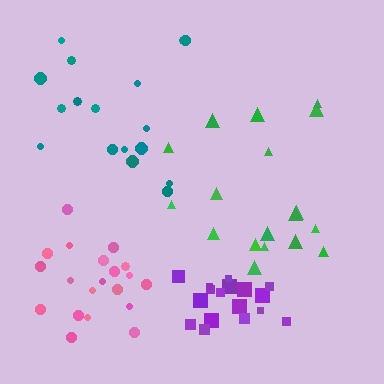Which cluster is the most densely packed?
Purple.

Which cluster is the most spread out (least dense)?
Teal.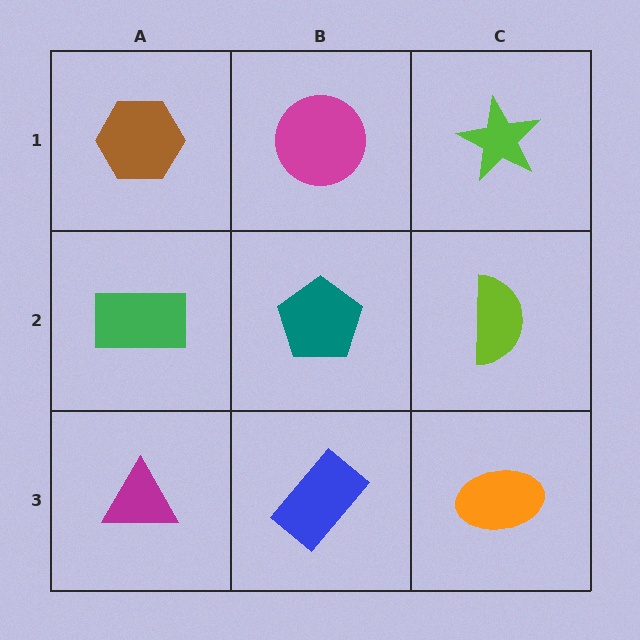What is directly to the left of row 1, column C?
A magenta circle.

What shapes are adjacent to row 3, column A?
A green rectangle (row 2, column A), a blue rectangle (row 3, column B).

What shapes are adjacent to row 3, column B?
A teal pentagon (row 2, column B), a magenta triangle (row 3, column A), an orange ellipse (row 3, column C).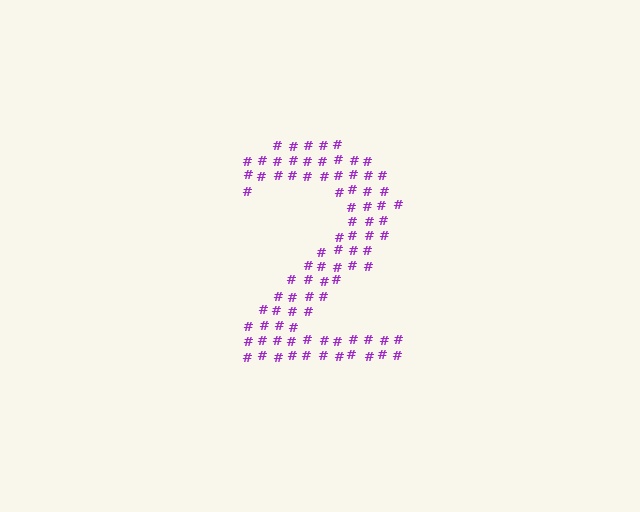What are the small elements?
The small elements are hash symbols.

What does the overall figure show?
The overall figure shows the digit 2.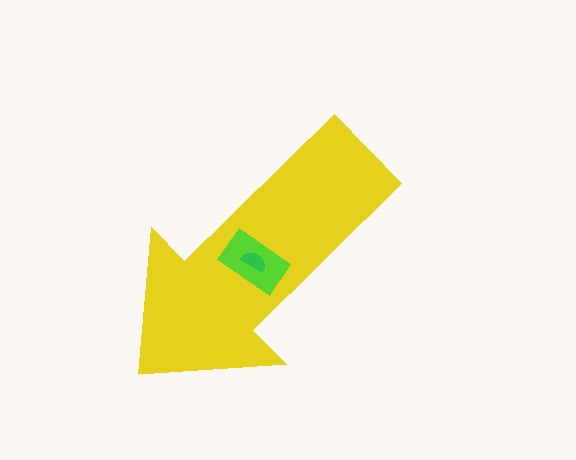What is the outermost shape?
The yellow arrow.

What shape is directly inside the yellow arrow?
The lime rectangle.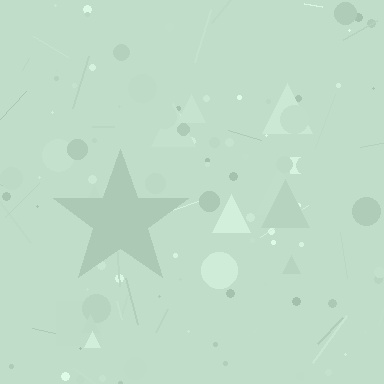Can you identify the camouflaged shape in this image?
The camouflaged shape is a star.